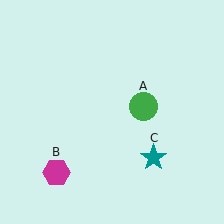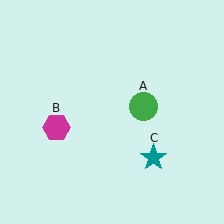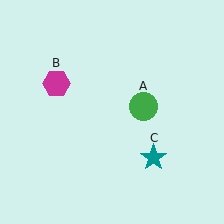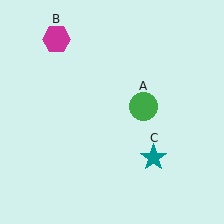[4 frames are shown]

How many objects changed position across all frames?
1 object changed position: magenta hexagon (object B).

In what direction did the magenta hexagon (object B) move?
The magenta hexagon (object B) moved up.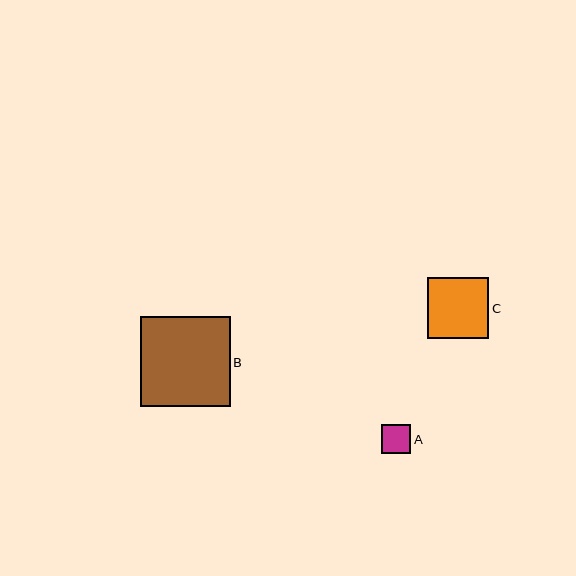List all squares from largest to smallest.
From largest to smallest: B, C, A.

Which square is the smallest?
Square A is the smallest with a size of approximately 29 pixels.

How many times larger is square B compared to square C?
Square B is approximately 1.5 times the size of square C.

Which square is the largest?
Square B is the largest with a size of approximately 90 pixels.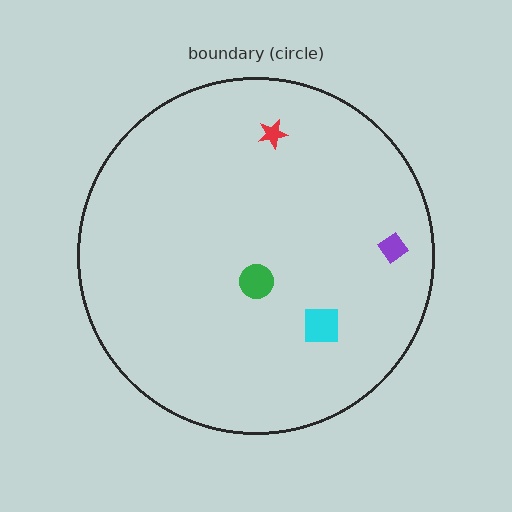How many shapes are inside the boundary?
4 inside, 0 outside.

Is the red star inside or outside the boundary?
Inside.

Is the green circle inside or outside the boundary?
Inside.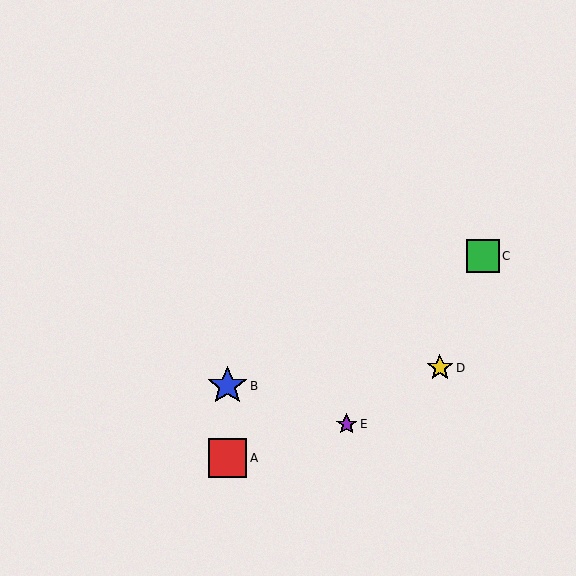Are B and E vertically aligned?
No, B is at x≈227 and E is at x≈347.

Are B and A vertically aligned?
Yes, both are at x≈227.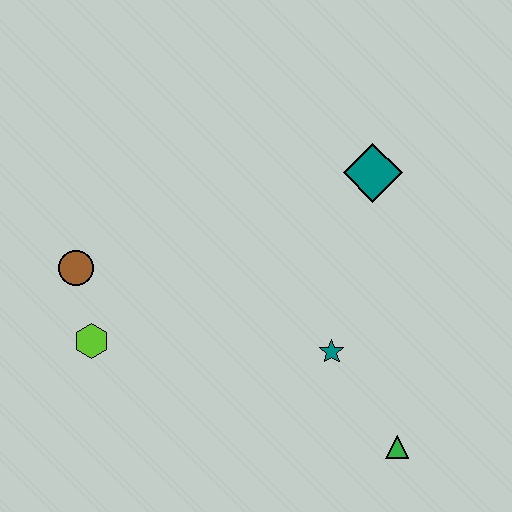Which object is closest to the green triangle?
The teal star is closest to the green triangle.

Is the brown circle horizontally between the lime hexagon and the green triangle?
No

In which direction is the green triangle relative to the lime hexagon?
The green triangle is to the right of the lime hexagon.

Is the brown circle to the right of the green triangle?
No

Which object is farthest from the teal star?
The brown circle is farthest from the teal star.